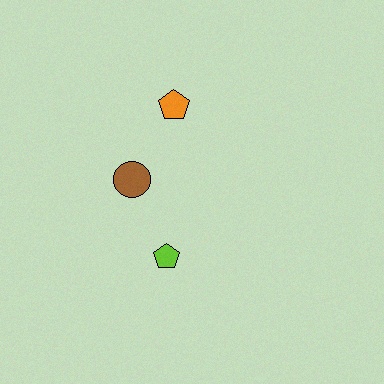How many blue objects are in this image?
There are no blue objects.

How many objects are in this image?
There are 3 objects.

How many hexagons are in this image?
There are no hexagons.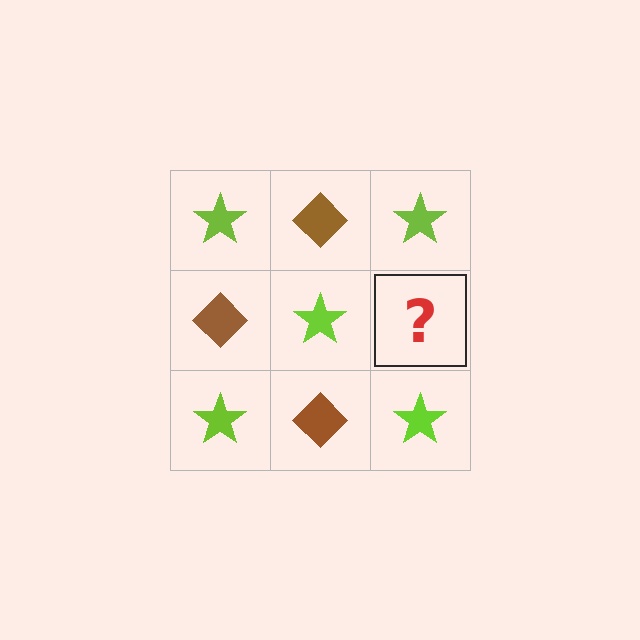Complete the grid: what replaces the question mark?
The question mark should be replaced with a brown diamond.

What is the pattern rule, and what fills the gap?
The rule is that it alternates lime star and brown diamond in a checkerboard pattern. The gap should be filled with a brown diamond.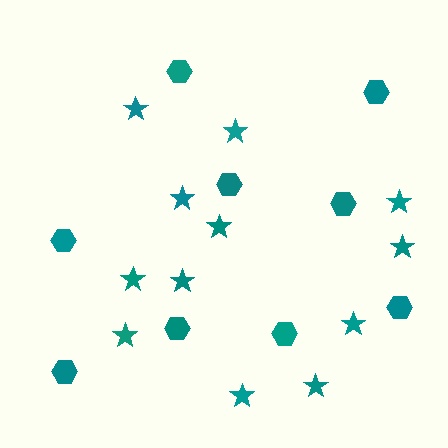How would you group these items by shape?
There are 2 groups: one group of hexagons (9) and one group of stars (12).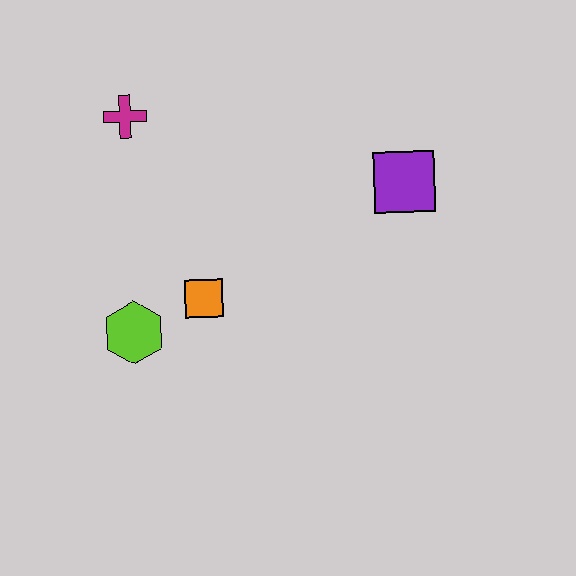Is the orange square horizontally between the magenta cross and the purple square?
Yes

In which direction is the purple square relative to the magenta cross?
The purple square is to the right of the magenta cross.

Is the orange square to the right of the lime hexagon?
Yes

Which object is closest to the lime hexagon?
The orange square is closest to the lime hexagon.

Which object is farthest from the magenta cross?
The purple square is farthest from the magenta cross.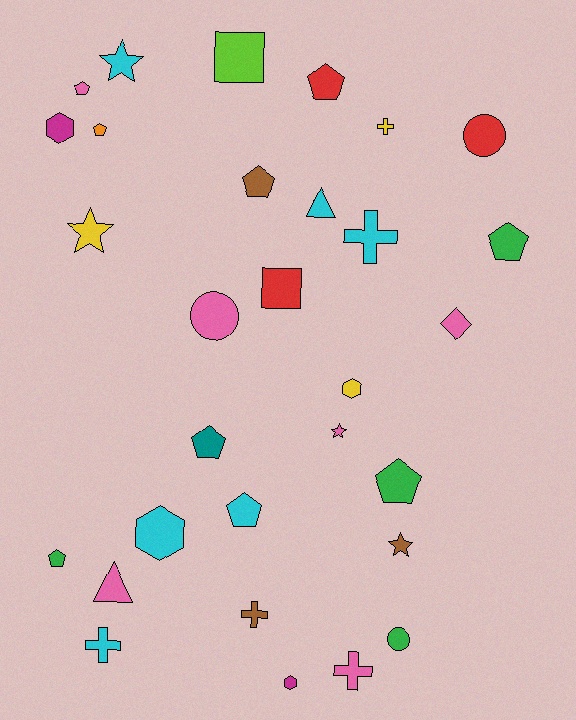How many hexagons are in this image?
There are 4 hexagons.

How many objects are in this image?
There are 30 objects.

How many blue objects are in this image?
There are no blue objects.